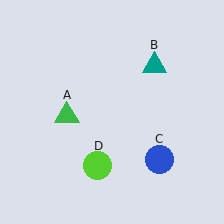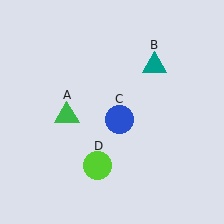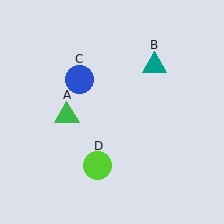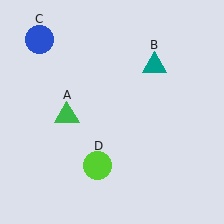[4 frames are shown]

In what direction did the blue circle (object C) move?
The blue circle (object C) moved up and to the left.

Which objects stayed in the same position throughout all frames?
Green triangle (object A) and teal triangle (object B) and lime circle (object D) remained stationary.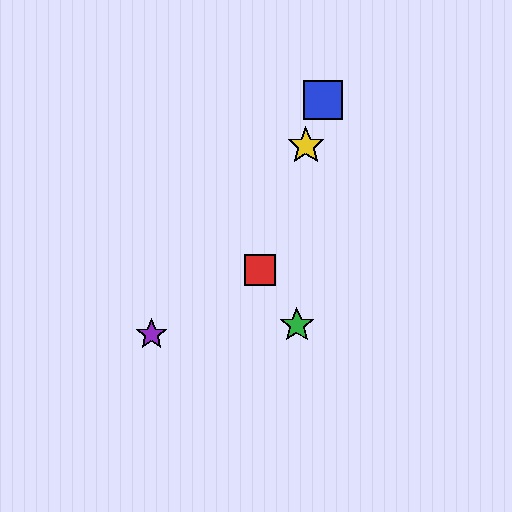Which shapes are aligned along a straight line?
The red square, the blue square, the yellow star are aligned along a straight line.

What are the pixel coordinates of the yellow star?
The yellow star is at (306, 146).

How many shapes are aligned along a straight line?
3 shapes (the red square, the blue square, the yellow star) are aligned along a straight line.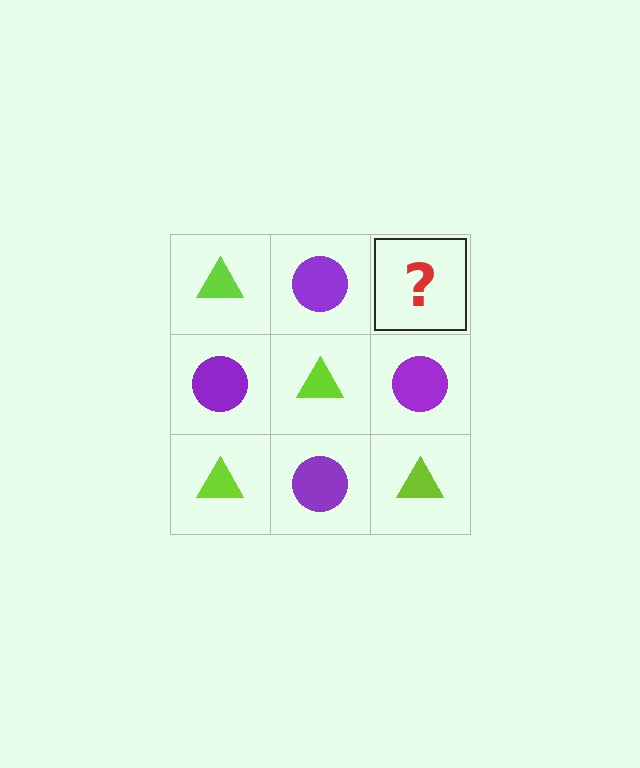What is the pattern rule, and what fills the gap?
The rule is that it alternates lime triangle and purple circle in a checkerboard pattern. The gap should be filled with a lime triangle.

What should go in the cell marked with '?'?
The missing cell should contain a lime triangle.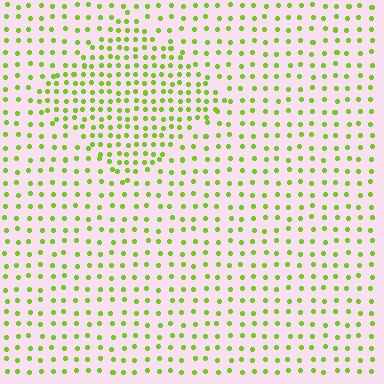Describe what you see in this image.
The image contains small lime elements arranged at two different densities. A diamond-shaped region is visible where the elements are more densely packed than the surrounding area.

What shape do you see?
I see a diamond.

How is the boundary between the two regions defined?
The boundary is defined by a change in element density (approximately 1.8x ratio). All elements are the same color, size, and shape.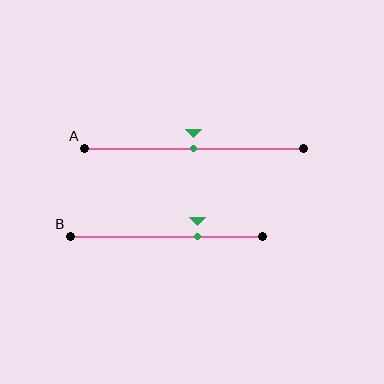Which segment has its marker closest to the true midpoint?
Segment A has its marker closest to the true midpoint.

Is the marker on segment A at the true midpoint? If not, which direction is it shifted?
Yes, the marker on segment A is at the true midpoint.